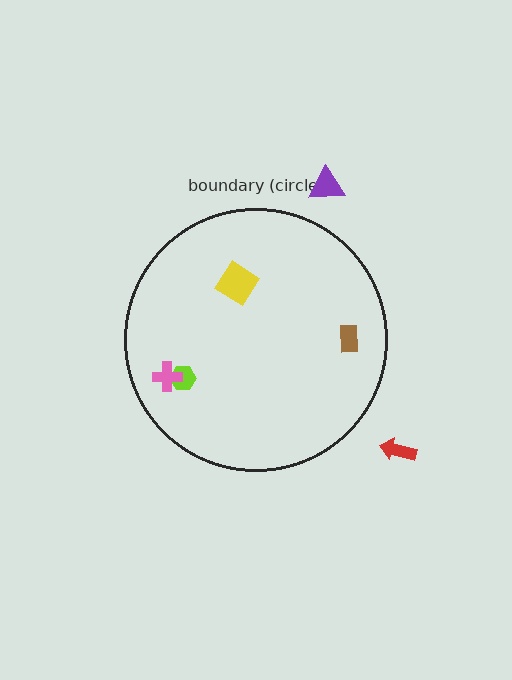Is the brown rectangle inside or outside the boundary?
Inside.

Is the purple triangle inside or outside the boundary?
Outside.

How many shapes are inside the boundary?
4 inside, 2 outside.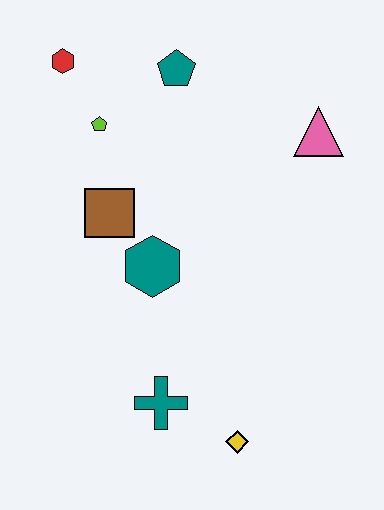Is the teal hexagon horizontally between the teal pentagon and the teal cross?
No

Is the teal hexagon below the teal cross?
No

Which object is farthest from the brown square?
The yellow diamond is farthest from the brown square.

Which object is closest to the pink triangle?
The teal pentagon is closest to the pink triangle.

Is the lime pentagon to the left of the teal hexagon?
Yes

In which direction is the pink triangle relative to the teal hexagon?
The pink triangle is to the right of the teal hexagon.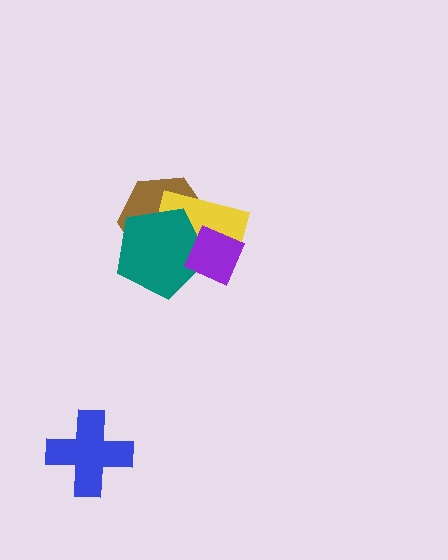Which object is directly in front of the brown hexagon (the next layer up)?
The yellow rectangle is directly in front of the brown hexagon.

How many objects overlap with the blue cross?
0 objects overlap with the blue cross.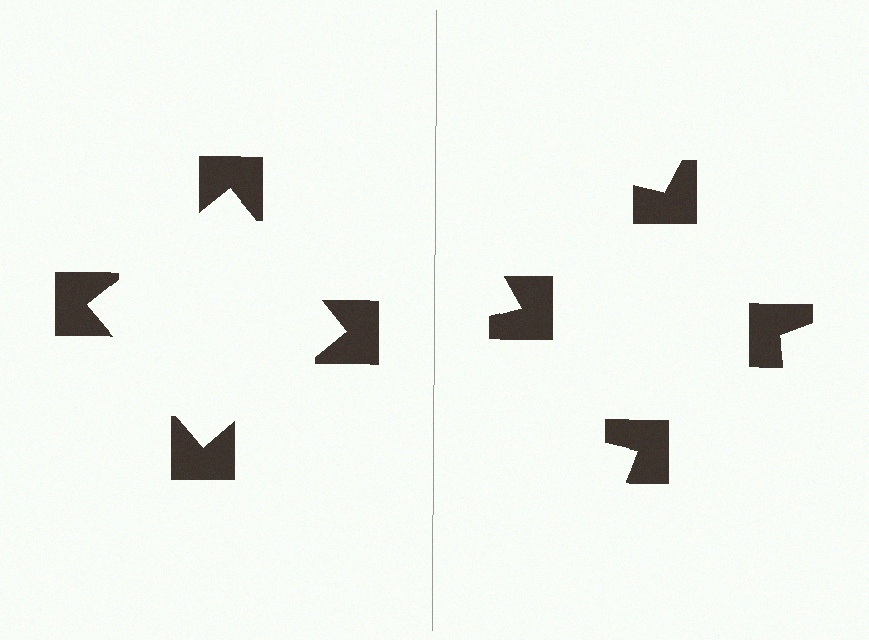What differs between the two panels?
The notched squares are positioned identically on both sides; only the wedge orientations differ. On the left they align to a square; on the right they are misaligned.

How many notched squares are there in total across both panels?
8 — 4 on each side.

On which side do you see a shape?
An illusory square appears on the left side. On the right side the wedge cuts are rotated, so no coherent shape forms.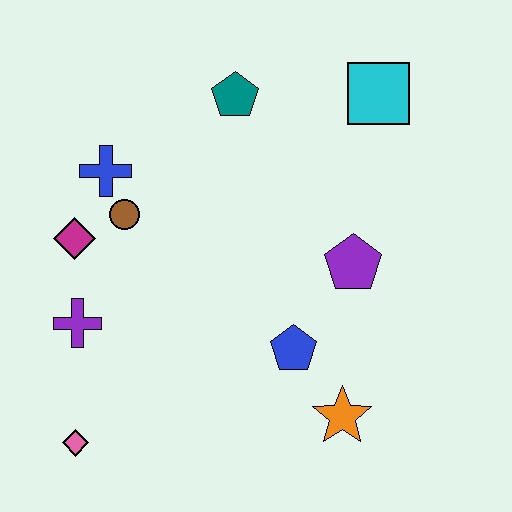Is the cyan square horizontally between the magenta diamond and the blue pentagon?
No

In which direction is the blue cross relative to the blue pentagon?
The blue cross is to the left of the blue pentagon.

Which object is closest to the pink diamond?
The purple cross is closest to the pink diamond.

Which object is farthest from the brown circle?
The orange star is farthest from the brown circle.